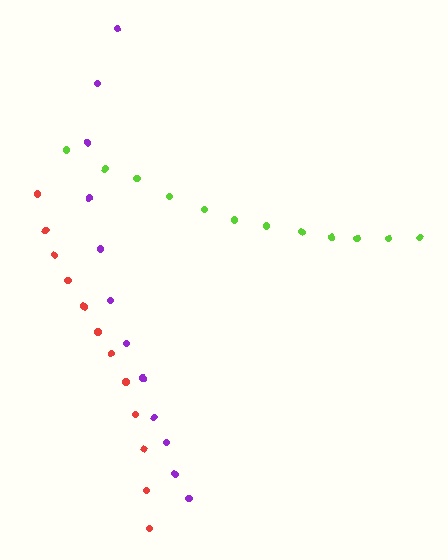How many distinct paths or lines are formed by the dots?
There are 3 distinct paths.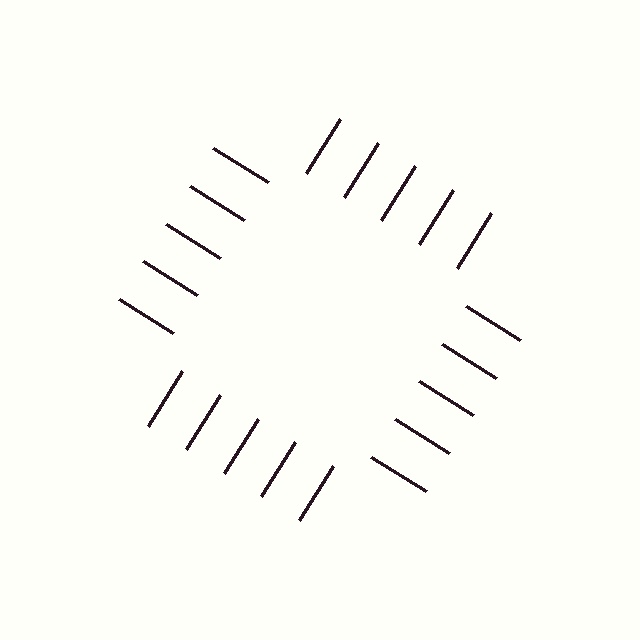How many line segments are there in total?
20 — 5 along each of the 4 edges.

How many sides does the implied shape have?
4 sides — the line-ends trace a square.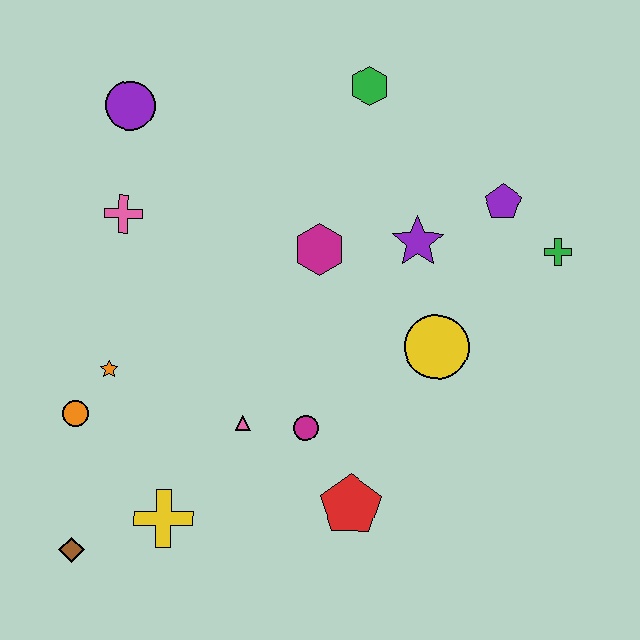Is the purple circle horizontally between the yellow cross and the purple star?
No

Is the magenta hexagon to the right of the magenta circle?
Yes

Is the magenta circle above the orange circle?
No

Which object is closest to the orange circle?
The orange star is closest to the orange circle.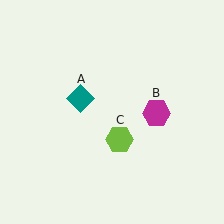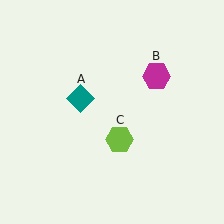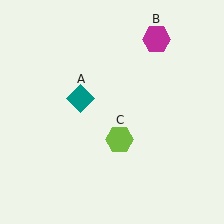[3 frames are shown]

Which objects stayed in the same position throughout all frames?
Teal diamond (object A) and lime hexagon (object C) remained stationary.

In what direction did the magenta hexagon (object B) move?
The magenta hexagon (object B) moved up.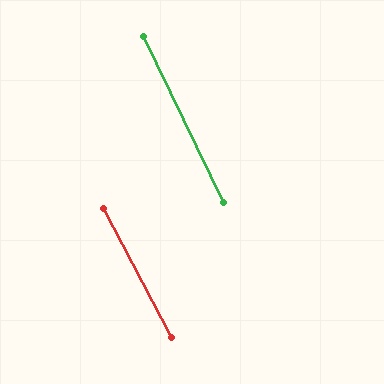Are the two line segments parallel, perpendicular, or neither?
Parallel — their directions differ by only 1.7°.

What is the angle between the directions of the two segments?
Approximately 2 degrees.